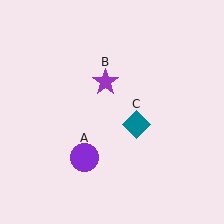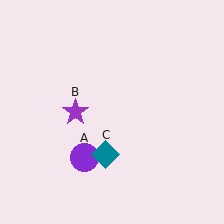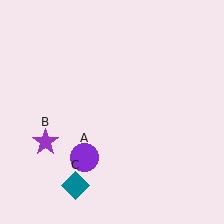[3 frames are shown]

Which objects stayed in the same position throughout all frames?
Purple circle (object A) remained stationary.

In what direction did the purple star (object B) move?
The purple star (object B) moved down and to the left.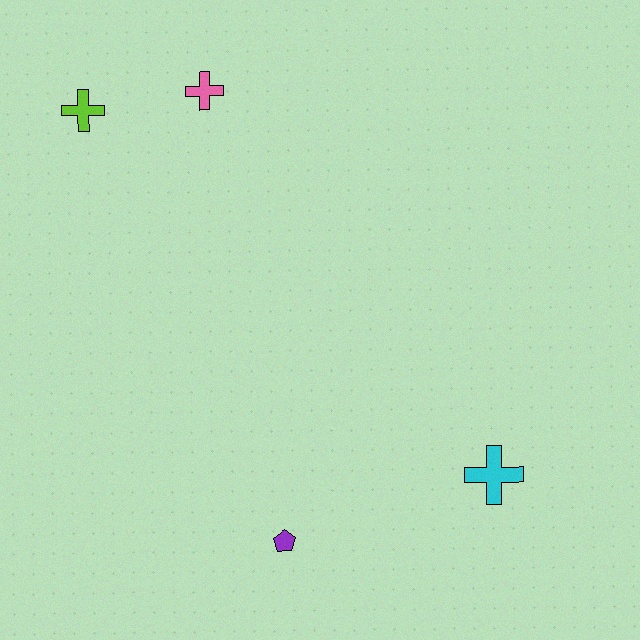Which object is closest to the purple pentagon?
The cyan cross is closest to the purple pentagon.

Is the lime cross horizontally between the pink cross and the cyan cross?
No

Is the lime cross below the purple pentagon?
No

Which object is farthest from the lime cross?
The cyan cross is farthest from the lime cross.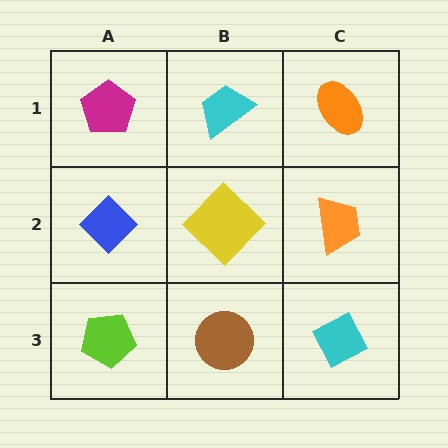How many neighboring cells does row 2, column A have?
3.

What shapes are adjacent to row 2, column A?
A magenta pentagon (row 1, column A), a lime pentagon (row 3, column A), a yellow diamond (row 2, column B).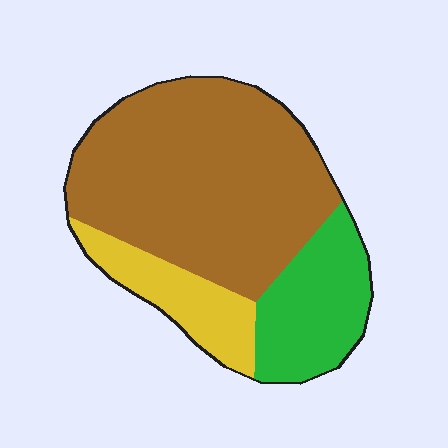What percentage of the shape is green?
Green covers roughly 20% of the shape.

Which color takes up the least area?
Yellow, at roughly 15%.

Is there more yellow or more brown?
Brown.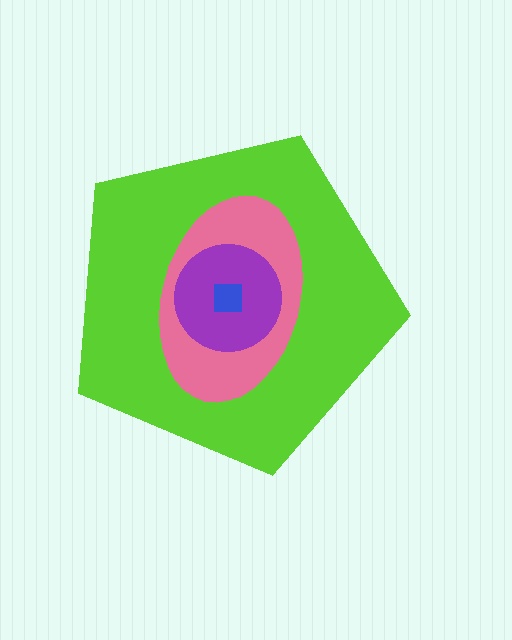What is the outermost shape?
The lime pentagon.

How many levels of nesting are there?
4.